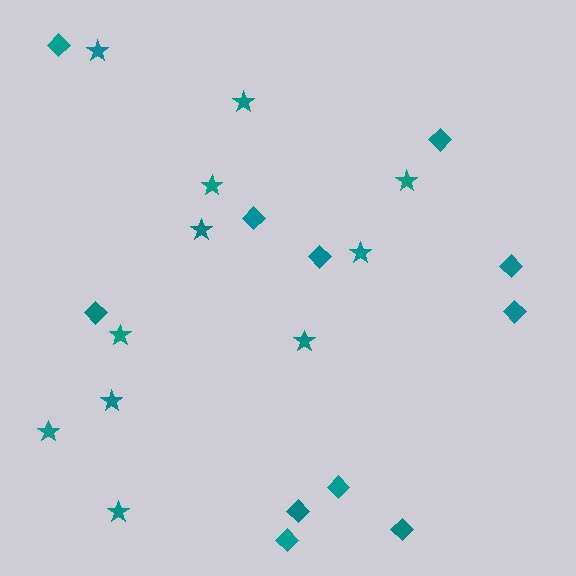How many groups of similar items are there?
There are 2 groups: one group of stars (11) and one group of diamonds (11).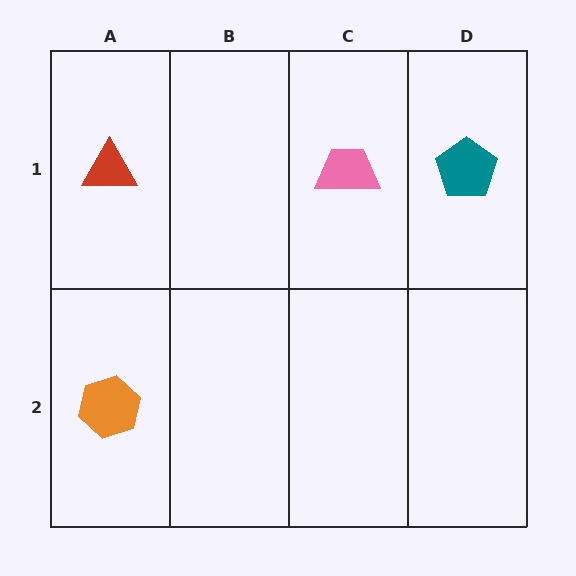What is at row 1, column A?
A red triangle.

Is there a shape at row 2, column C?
No, that cell is empty.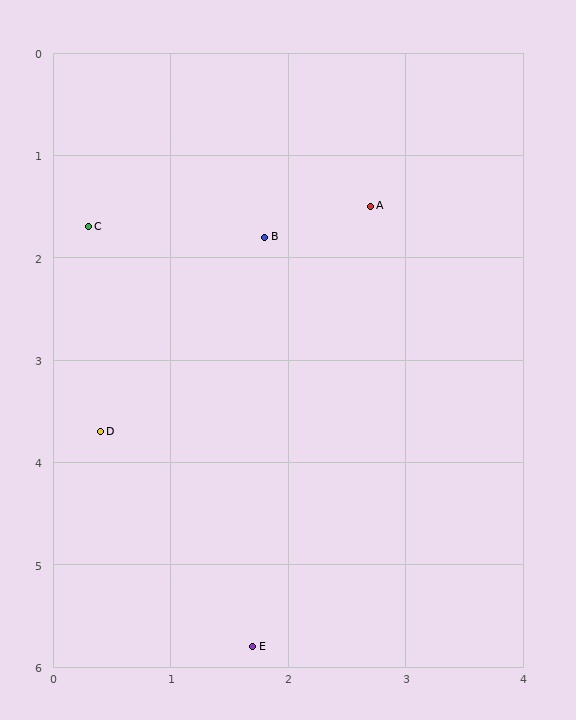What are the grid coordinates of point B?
Point B is at approximately (1.8, 1.8).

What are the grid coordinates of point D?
Point D is at approximately (0.4, 3.7).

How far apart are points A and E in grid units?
Points A and E are about 4.4 grid units apart.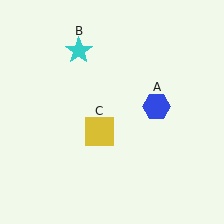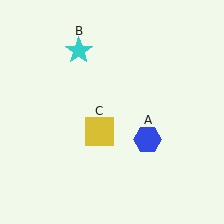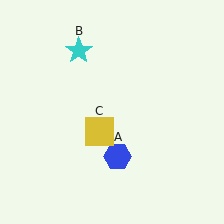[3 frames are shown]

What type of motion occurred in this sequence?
The blue hexagon (object A) rotated clockwise around the center of the scene.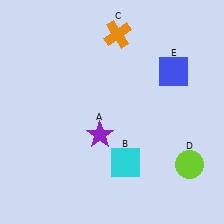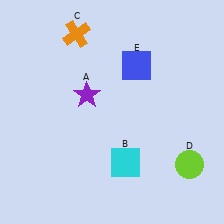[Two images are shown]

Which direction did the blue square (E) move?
The blue square (E) moved left.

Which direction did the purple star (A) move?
The purple star (A) moved up.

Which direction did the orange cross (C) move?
The orange cross (C) moved left.